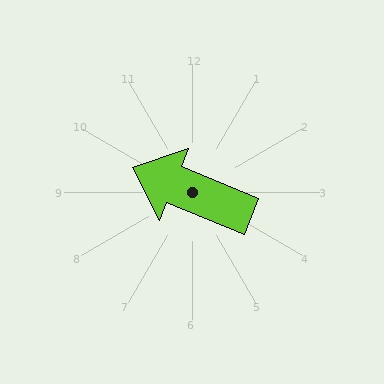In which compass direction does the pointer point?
West.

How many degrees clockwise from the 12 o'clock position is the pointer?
Approximately 292 degrees.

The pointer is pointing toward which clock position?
Roughly 10 o'clock.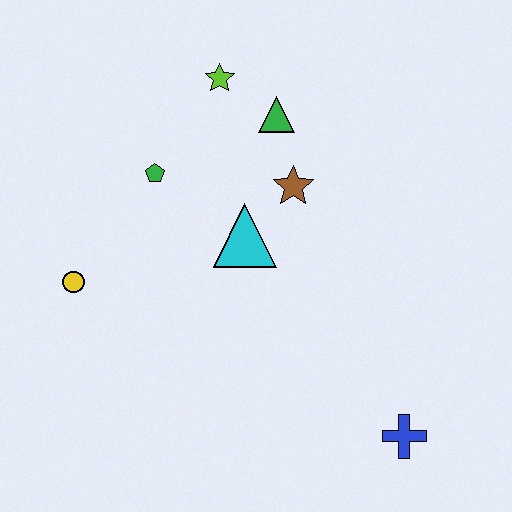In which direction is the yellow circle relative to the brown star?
The yellow circle is to the left of the brown star.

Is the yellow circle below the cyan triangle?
Yes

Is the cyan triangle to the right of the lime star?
Yes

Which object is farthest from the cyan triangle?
The blue cross is farthest from the cyan triangle.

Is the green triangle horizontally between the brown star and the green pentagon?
Yes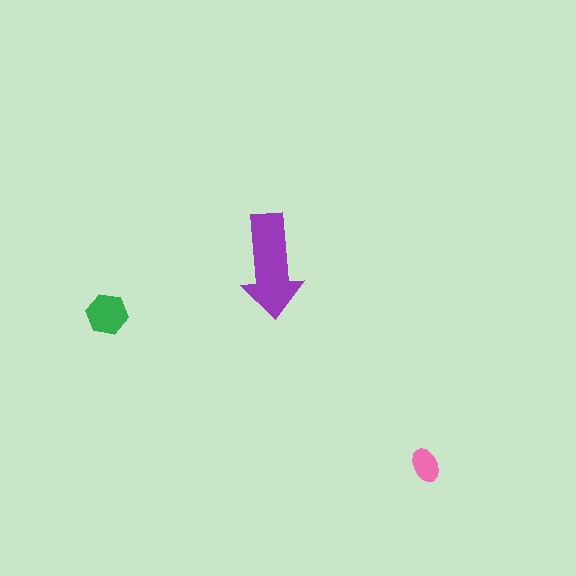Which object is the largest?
The purple arrow.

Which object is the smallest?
The pink ellipse.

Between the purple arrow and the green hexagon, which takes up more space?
The purple arrow.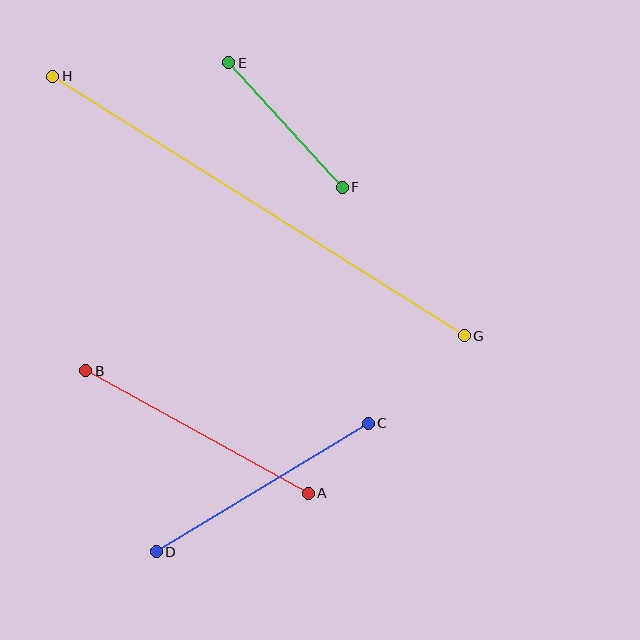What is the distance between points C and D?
The distance is approximately 248 pixels.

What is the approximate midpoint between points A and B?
The midpoint is at approximately (197, 432) pixels.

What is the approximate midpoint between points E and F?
The midpoint is at approximately (285, 125) pixels.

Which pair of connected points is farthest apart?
Points G and H are farthest apart.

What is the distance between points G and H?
The distance is approximately 487 pixels.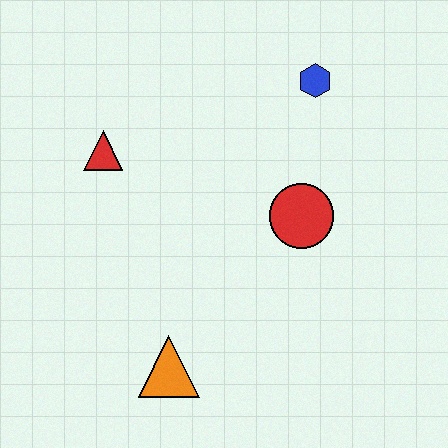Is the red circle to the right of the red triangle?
Yes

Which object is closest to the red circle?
The blue hexagon is closest to the red circle.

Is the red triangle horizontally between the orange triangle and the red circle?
No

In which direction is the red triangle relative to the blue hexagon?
The red triangle is to the left of the blue hexagon.